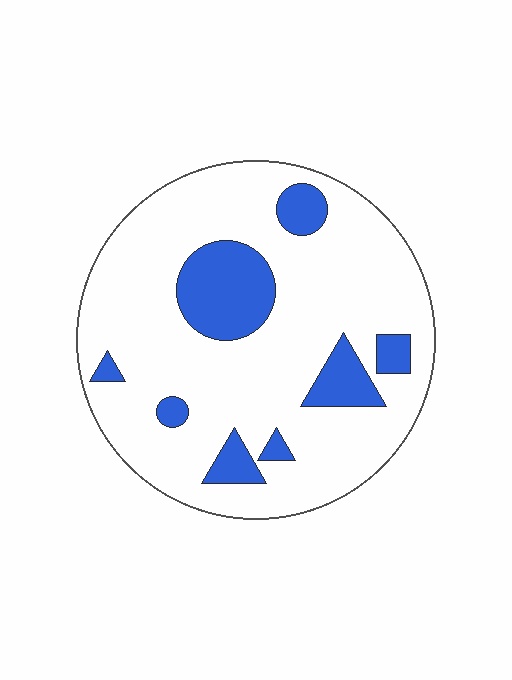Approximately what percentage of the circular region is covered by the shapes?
Approximately 20%.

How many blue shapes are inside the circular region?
8.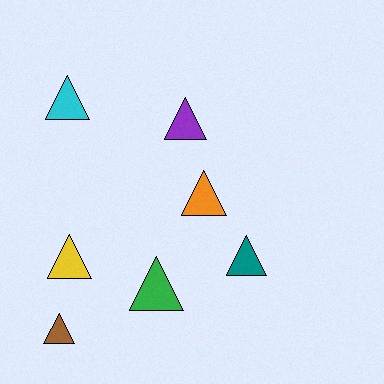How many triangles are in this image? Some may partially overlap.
There are 7 triangles.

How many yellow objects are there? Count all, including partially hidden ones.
There is 1 yellow object.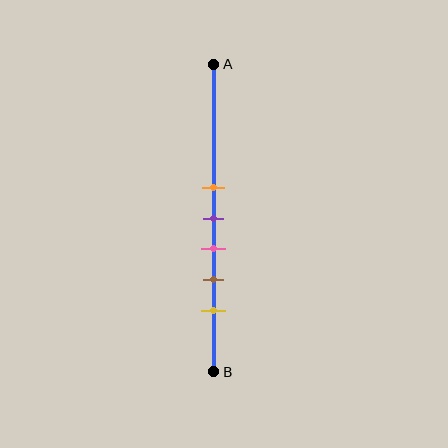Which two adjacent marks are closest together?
The orange and purple marks are the closest adjacent pair.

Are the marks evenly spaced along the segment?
Yes, the marks are approximately evenly spaced.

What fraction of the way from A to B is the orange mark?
The orange mark is approximately 40% (0.4) of the way from A to B.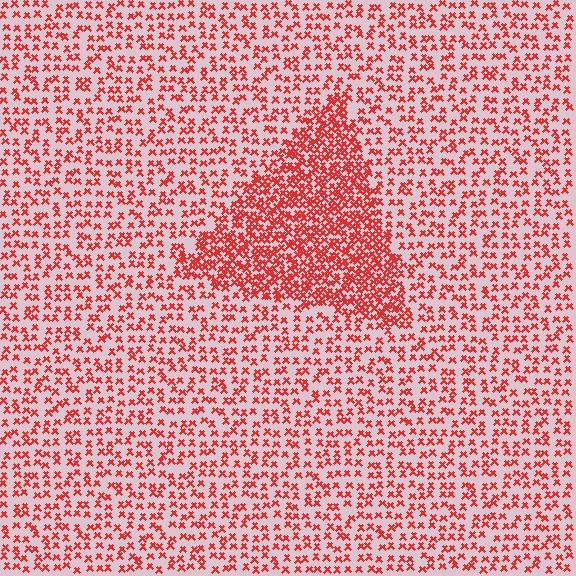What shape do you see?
I see a triangle.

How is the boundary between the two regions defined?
The boundary is defined by a change in element density (approximately 2.2x ratio). All elements are the same color, size, and shape.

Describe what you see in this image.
The image contains small red elements arranged at two different densities. A triangle-shaped region is visible where the elements are more densely packed than the surrounding area.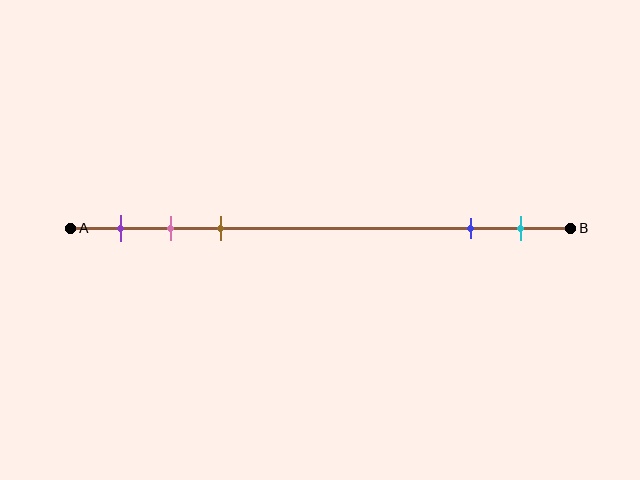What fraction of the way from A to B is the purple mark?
The purple mark is approximately 10% (0.1) of the way from A to B.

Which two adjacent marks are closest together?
The pink and brown marks are the closest adjacent pair.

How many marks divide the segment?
There are 5 marks dividing the segment.